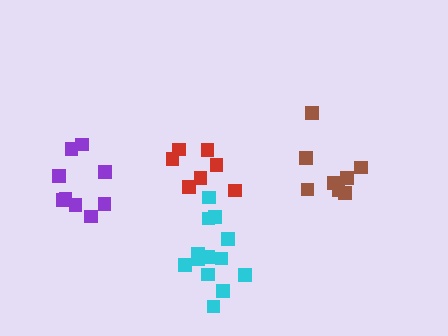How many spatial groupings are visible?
There are 4 spatial groupings.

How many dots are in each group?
Group 1: 8 dots, Group 2: 7 dots, Group 3: 13 dots, Group 4: 9 dots (37 total).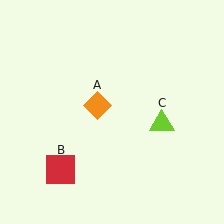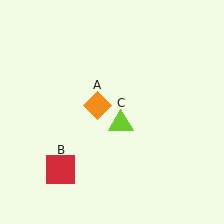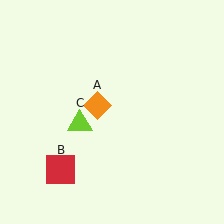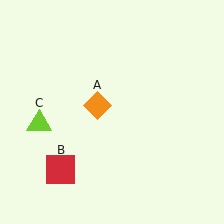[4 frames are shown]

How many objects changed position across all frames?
1 object changed position: lime triangle (object C).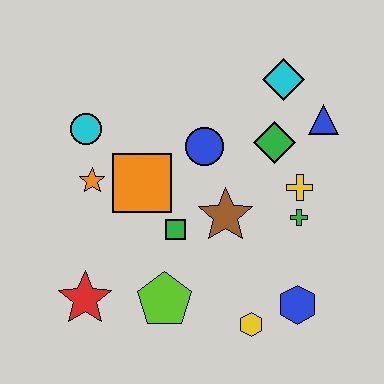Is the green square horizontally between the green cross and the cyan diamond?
No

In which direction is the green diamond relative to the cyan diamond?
The green diamond is below the cyan diamond.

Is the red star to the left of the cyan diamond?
Yes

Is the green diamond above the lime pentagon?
Yes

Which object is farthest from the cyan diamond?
The red star is farthest from the cyan diamond.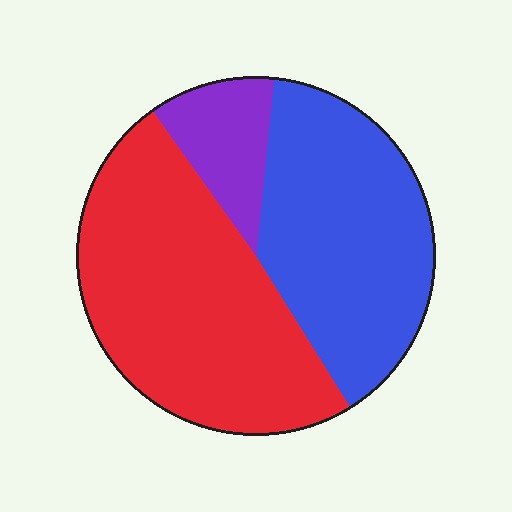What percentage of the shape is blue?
Blue covers around 40% of the shape.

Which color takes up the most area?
Red, at roughly 50%.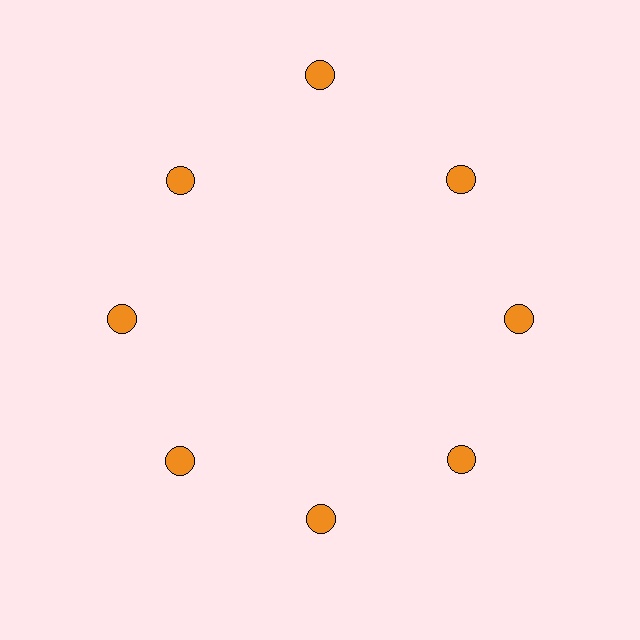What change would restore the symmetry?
The symmetry would be restored by moving it inward, back onto the ring so that all 8 circles sit at equal angles and equal distance from the center.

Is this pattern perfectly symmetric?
No. The 8 orange circles are arranged in a ring, but one element near the 12 o'clock position is pushed outward from the center, breaking the 8-fold rotational symmetry.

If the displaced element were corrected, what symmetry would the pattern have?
It would have 8-fold rotational symmetry — the pattern would map onto itself every 45 degrees.